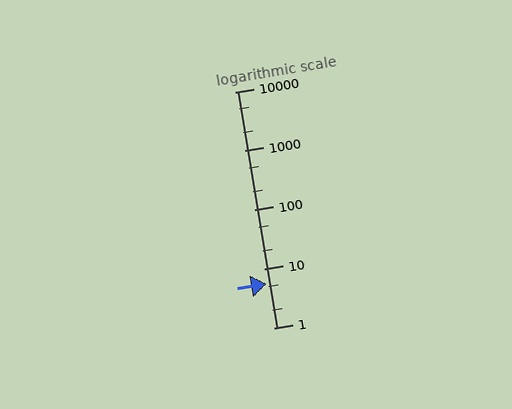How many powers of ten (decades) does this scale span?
The scale spans 4 decades, from 1 to 10000.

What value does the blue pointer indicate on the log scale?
The pointer indicates approximately 5.6.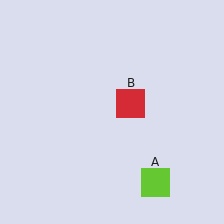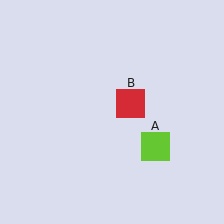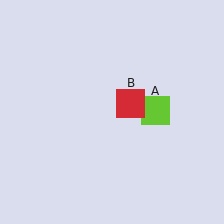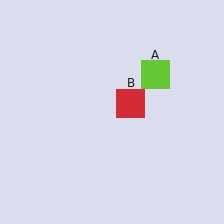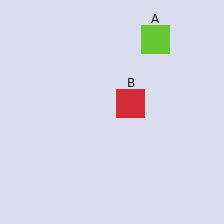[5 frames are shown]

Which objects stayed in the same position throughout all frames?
Red square (object B) remained stationary.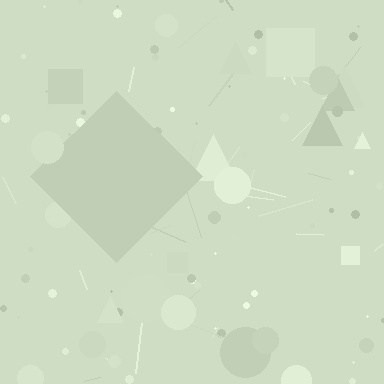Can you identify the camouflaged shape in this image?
The camouflaged shape is a diamond.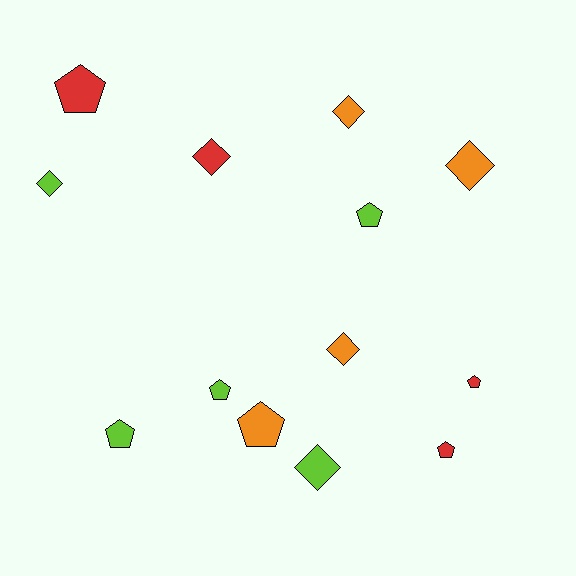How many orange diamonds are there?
There are 3 orange diamonds.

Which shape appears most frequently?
Pentagon, with 7 objects.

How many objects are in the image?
There are 13 objects.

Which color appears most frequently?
Lime, with 5 objects.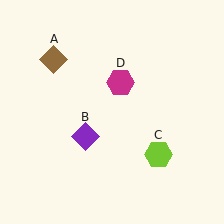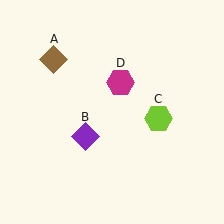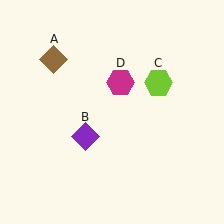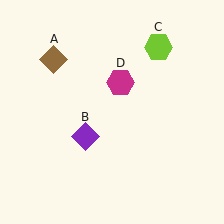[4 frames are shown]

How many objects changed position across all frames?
1 object changed position: lime hexagon (object C).